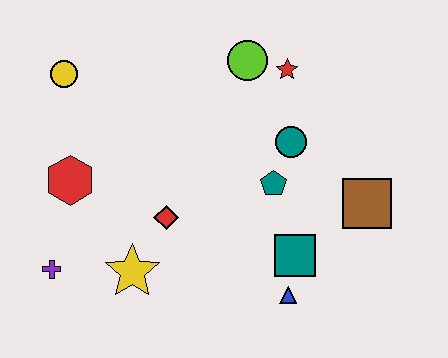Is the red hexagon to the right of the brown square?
No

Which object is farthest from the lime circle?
The purple cross is farthest from the lime circle.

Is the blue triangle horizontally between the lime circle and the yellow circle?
No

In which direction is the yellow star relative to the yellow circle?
The yellow star is below the yellow circle.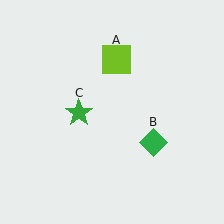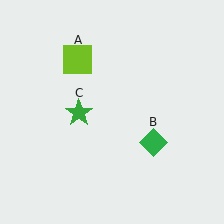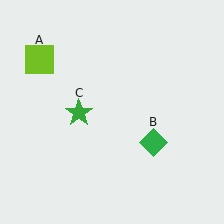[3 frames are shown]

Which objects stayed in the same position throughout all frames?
Green diamond (object B) and green star (object C) remained stationary.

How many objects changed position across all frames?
1 object changed position: lime square (object A).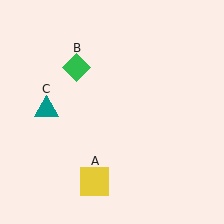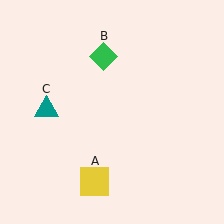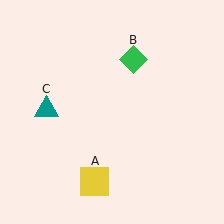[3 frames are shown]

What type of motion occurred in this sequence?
The green diamond (object B) rotated clockwise around the center of the scene.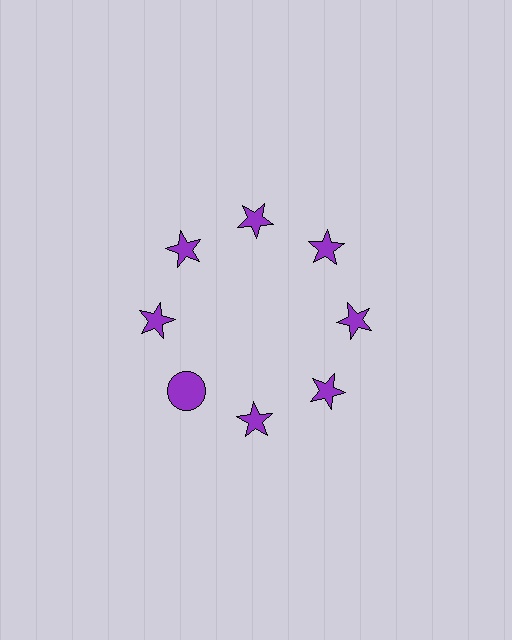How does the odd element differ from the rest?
It has a different shape: circle instead of star.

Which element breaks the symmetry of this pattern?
The purple circle at roughly the 8 o'clock position breaks the symmetry. All other shapes are purple stars.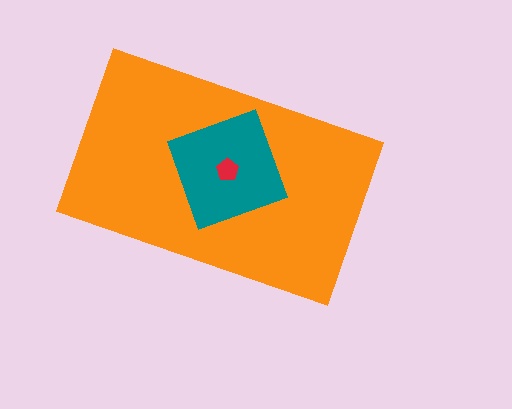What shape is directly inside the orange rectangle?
The teal square.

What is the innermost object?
The red pentagon.